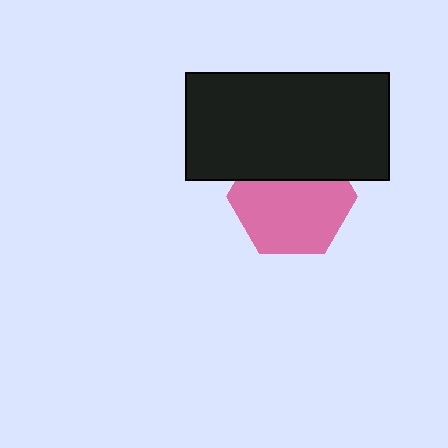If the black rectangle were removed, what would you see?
You would see the complete pink hexagon.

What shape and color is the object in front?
The object in front is a black rectangle.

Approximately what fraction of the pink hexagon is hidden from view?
Roughly 33% of the pink hexagon is hidden behind the black rectangle.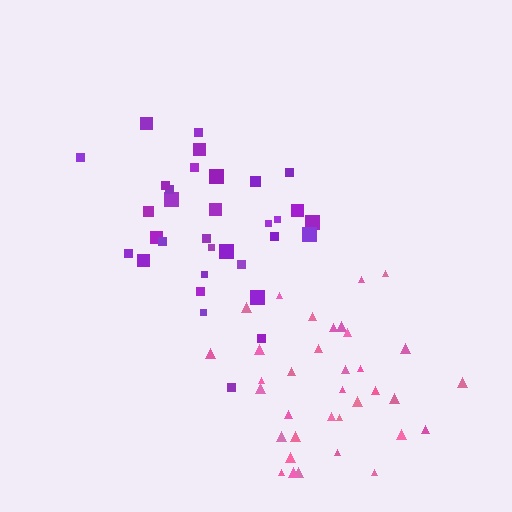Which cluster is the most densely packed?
Pink.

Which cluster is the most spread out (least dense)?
Purple.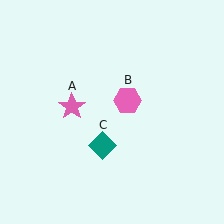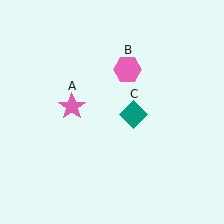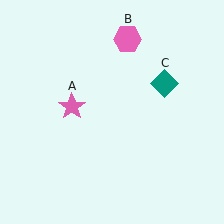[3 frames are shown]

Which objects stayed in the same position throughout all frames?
Pink star (object A) remained stationary.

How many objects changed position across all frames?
2 objects changed position: pink hexagon (object B), teal diamond (object C).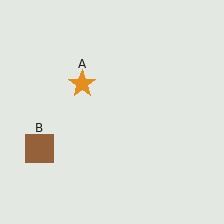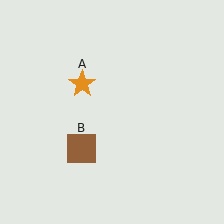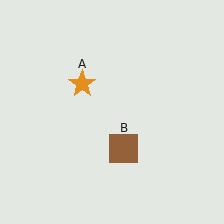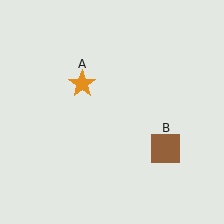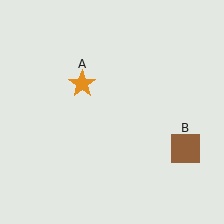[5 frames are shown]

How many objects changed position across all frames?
1 object changed position: brown square (object B).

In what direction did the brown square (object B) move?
The brown square (object B) moved right.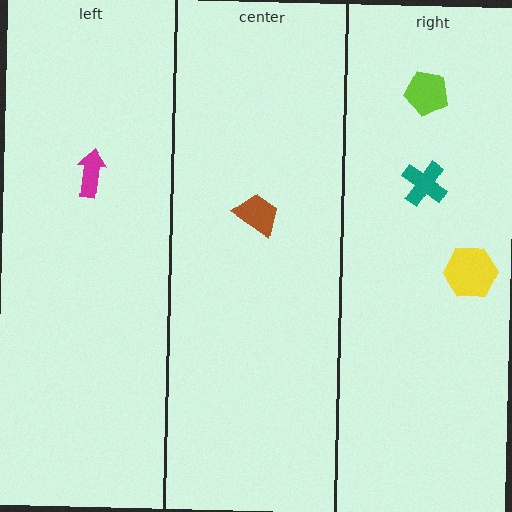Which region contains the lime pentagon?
The right region.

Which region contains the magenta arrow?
The left region.